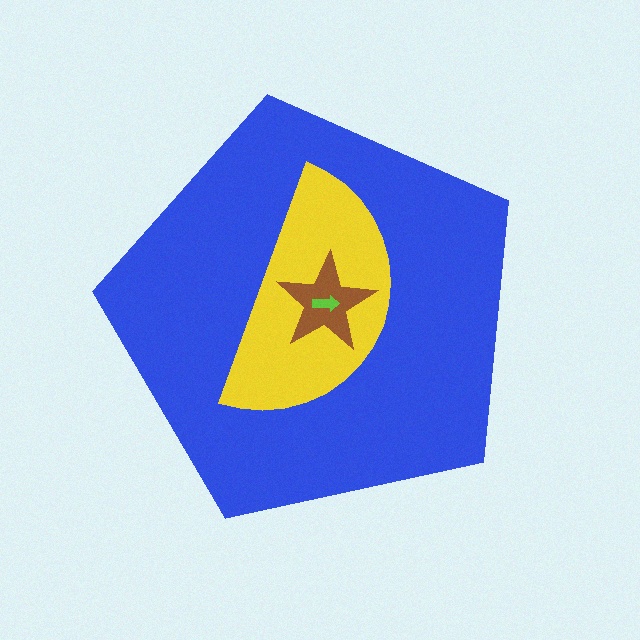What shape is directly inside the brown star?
The lime arrow.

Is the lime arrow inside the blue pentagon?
Yes.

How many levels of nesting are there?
4.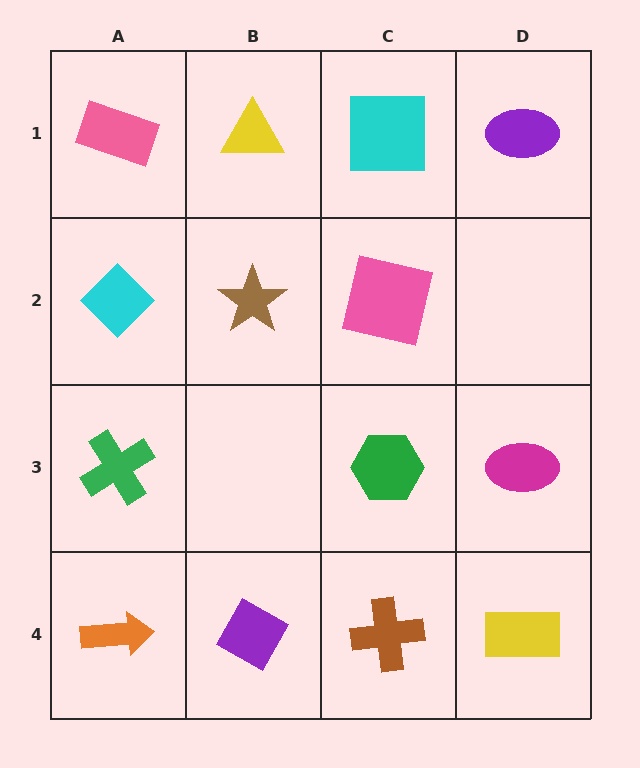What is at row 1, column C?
A cyan square.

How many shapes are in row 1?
4 shapes.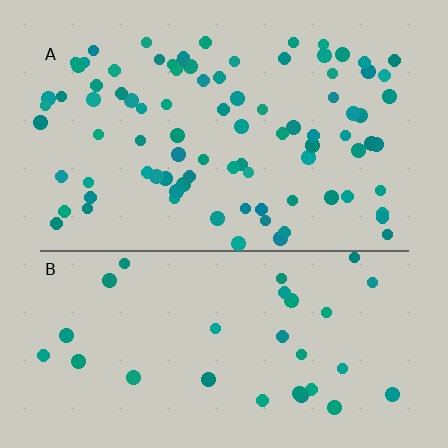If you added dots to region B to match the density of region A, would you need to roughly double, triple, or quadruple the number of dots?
Approximately triple.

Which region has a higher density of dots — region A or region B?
A (the top).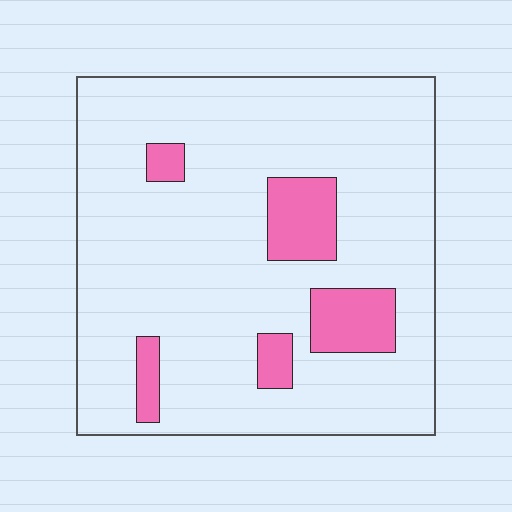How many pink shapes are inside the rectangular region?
5.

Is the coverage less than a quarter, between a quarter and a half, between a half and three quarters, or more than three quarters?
Less than a quarter.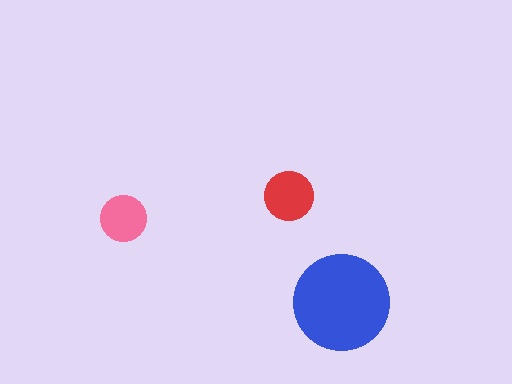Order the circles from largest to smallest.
the blue one, the red one, the pink one.